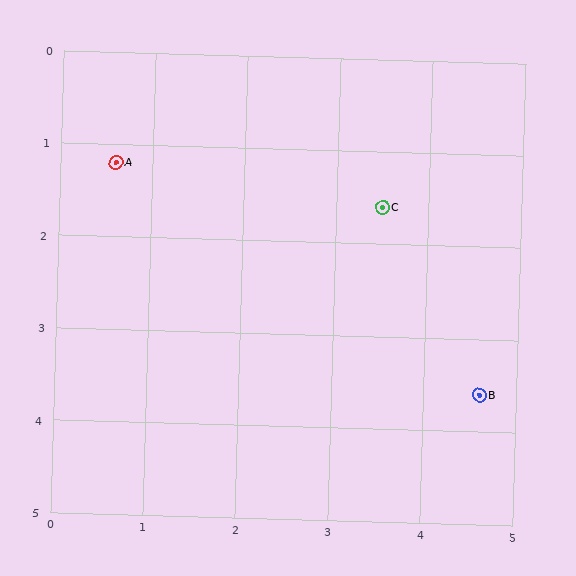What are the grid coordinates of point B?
Point B is at approximately (4.6, 3.6).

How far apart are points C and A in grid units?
Points C and A are about 2.9 grid units apart.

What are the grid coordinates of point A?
Point A is at approximately (0.6, 1.2).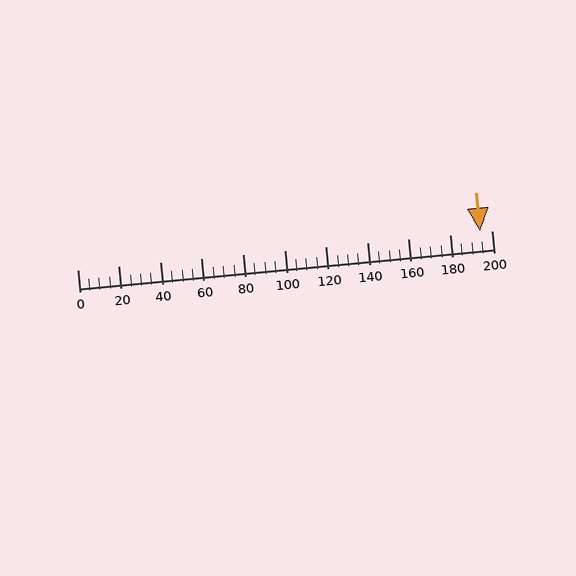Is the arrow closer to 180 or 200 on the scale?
The arrow is closer to 200.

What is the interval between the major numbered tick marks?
The major tick marks are spaced 20 units apart.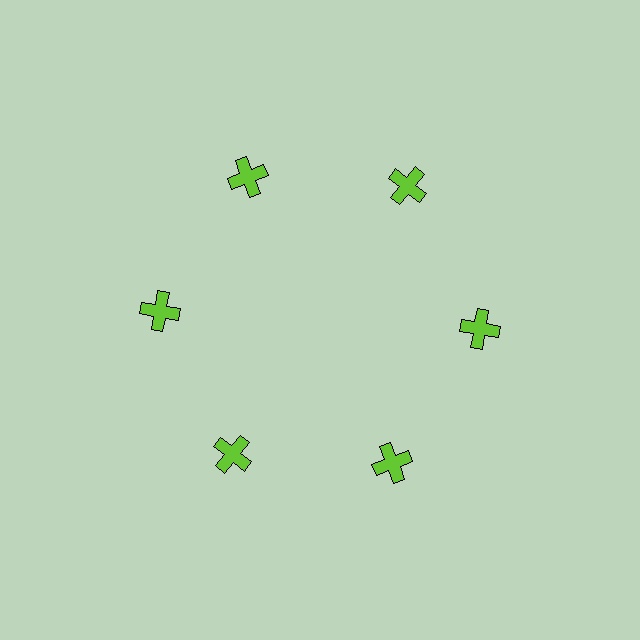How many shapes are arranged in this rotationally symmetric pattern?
There are 6 shapes, arranged in 6 groups of 1.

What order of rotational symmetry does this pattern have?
This pattern has 6-fold rotational symmetry.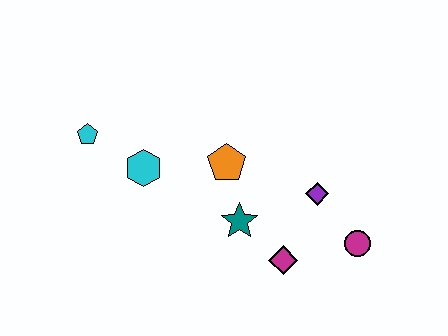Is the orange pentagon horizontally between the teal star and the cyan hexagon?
Yes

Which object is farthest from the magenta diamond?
The cyan pentagon is farthest from the magenta diamond.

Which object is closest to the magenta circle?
The purple diamond is closest to the magenta circle.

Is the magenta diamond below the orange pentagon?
Yes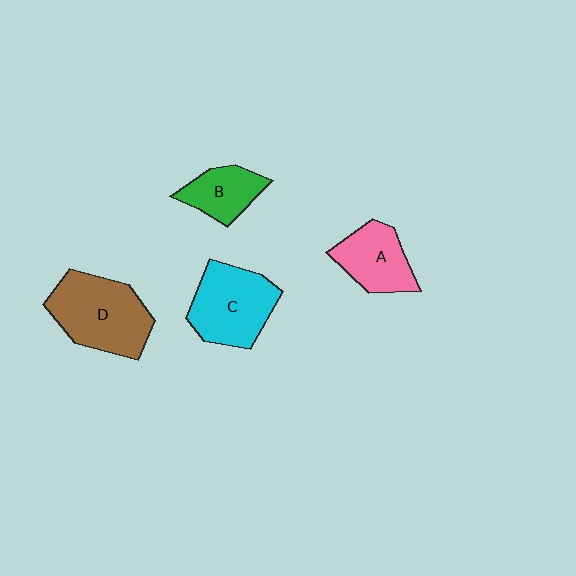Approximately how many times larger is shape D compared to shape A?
Approximately 1.5 times.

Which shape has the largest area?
Shape D (brown).